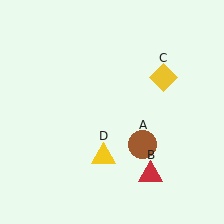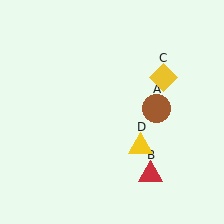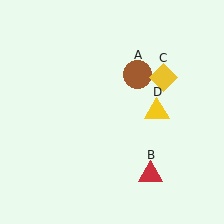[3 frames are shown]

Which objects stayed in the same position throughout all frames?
Red triangle (object B) and yellow diamond (object C) remained stationary.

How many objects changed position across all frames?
2 objects changed position: brown circle (object A), yellow triangle (object D).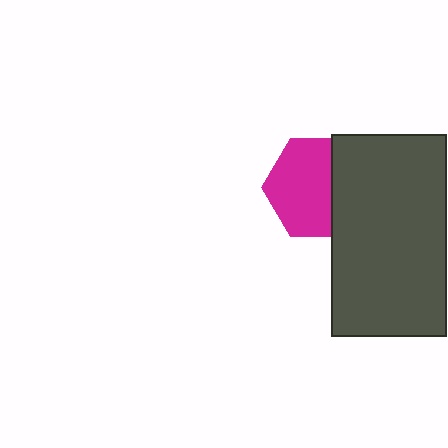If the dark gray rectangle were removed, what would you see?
You would see the complete magenta hexagon.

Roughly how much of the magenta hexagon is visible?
About half of it is visible (roughly 65%).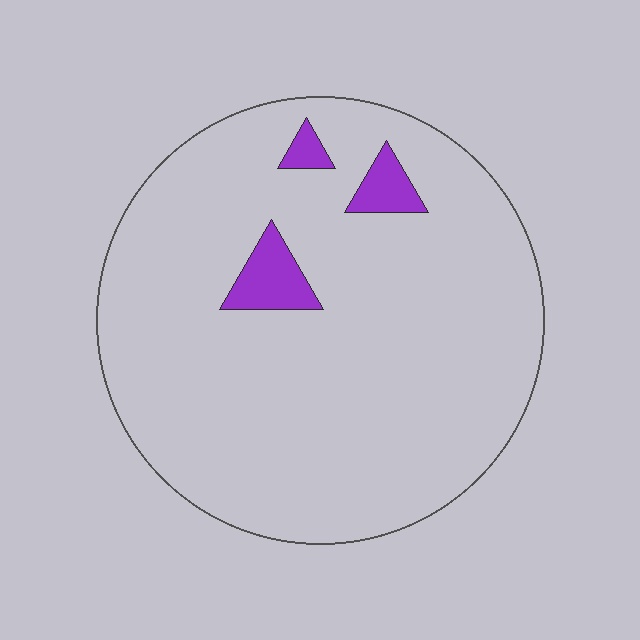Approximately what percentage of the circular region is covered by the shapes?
Approximately 5%.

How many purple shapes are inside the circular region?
3.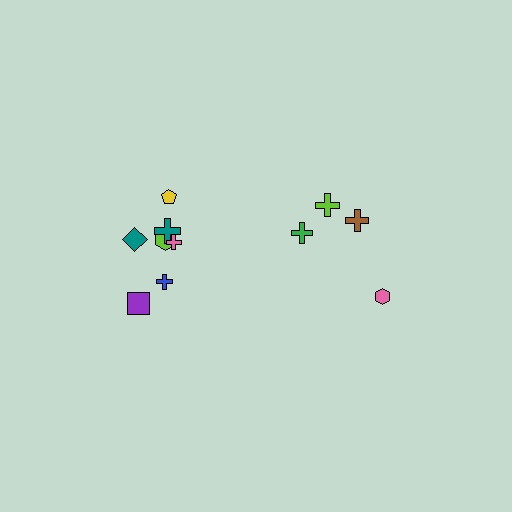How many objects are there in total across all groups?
There are 11 objects.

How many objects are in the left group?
There are 7 objects.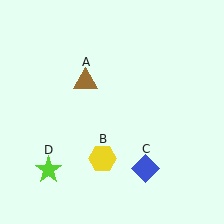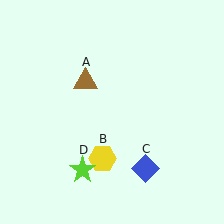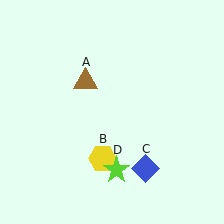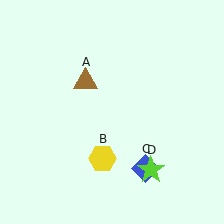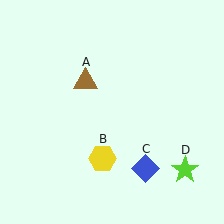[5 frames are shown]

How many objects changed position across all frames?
1 object changed position: lime star (object D).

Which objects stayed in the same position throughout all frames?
Brown triangle (object A) and yellow hexagon (object B) and blue diamond (object C) remained stationary.